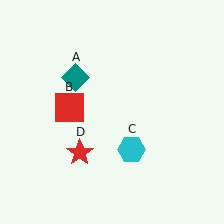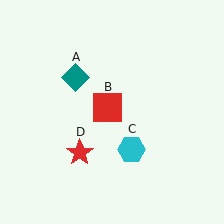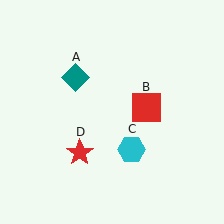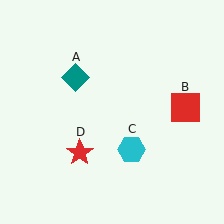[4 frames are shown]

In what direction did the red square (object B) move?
The red square (object B) moved right.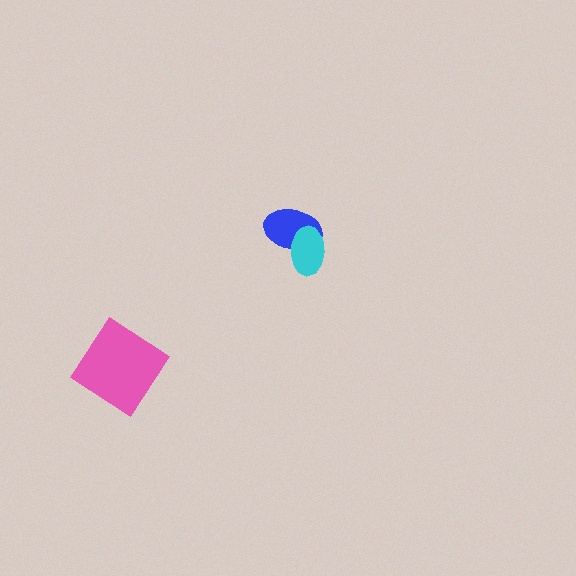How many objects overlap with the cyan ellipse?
1 object overlaps with the cyan ellipse.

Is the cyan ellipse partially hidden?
No, no other shape covers it.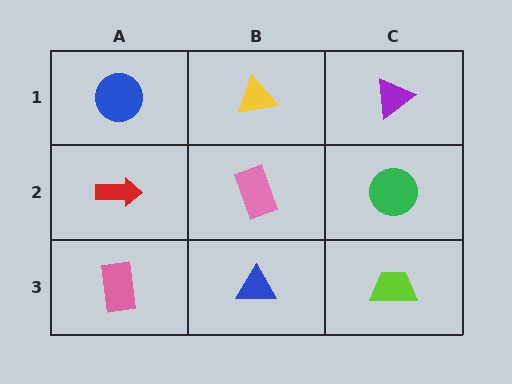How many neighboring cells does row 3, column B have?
3.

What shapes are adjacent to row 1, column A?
A red arrow (row 2, column A), a yellow triangle (row 1, column B).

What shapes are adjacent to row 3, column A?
A red arrow (row 2, column A), a blue triangle (row 3, column B).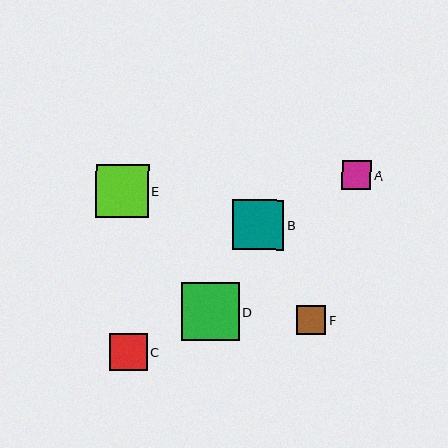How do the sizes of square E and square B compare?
Square E and square B are approximately the same size.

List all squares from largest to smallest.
From largest to smallest: D, E, B, C, F, A.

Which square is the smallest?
Square A is the smallest with a size of approximately 29 pixels.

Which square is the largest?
Square D is the largest with a size of approximately 58 pixels.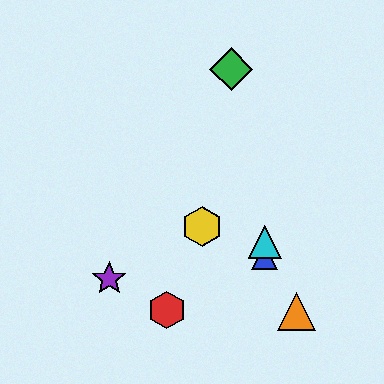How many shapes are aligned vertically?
2 shapes (the blue triangle, the cyan triangle) are aligned vertically.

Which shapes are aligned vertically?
The blue triangle, the cyan triangle are aligned vertically.